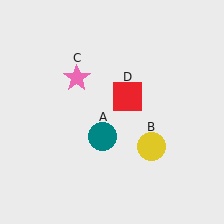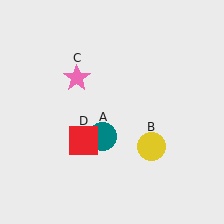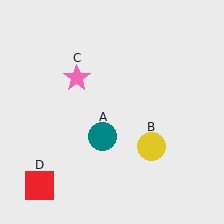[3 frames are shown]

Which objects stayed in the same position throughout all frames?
Teal circle (object A) and yellow circle (object B) and pink star (object C) remained stationary.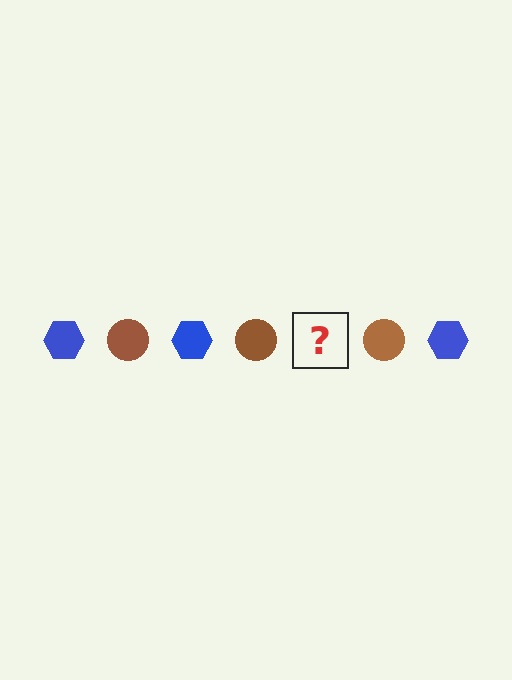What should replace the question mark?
The question mark should be replaced with a blue hexagon.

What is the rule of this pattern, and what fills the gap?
The rule is that the pattern alternates between blue hexagon and brown circle. The gap should be filled with a blue hexagon.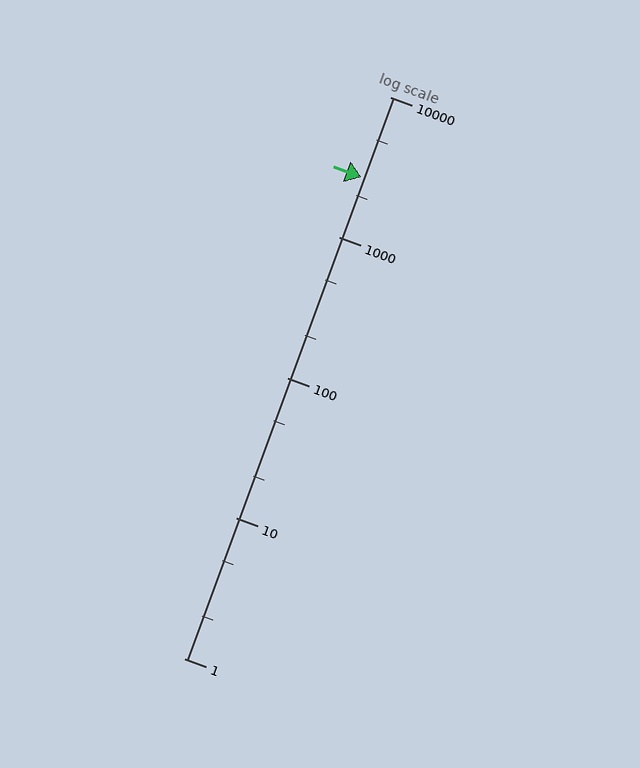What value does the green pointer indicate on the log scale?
The pointer indicates approximately 2700.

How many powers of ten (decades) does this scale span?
The scale spans 4 decades, from 1 to 10000.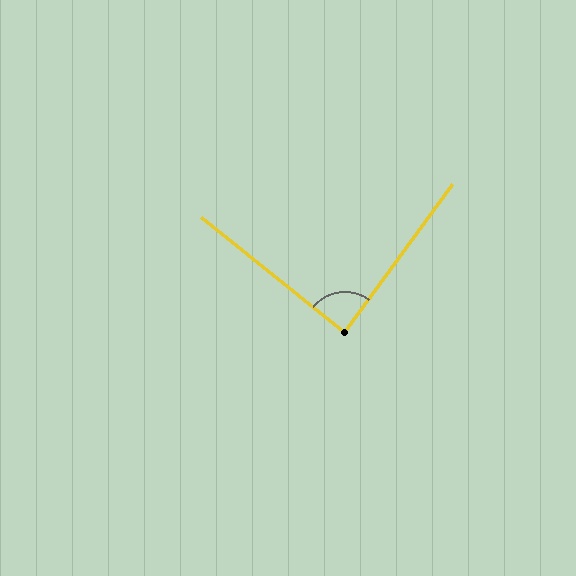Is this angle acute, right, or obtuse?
It is approximately a right angle.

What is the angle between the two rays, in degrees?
Approximately 87 degrees.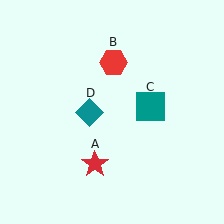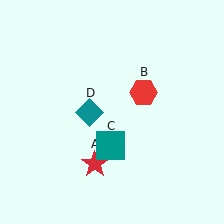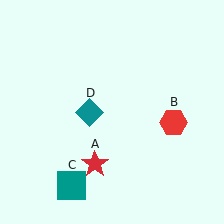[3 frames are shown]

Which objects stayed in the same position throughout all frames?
Red star (object A) and teal diamond (object D) remained stationary.